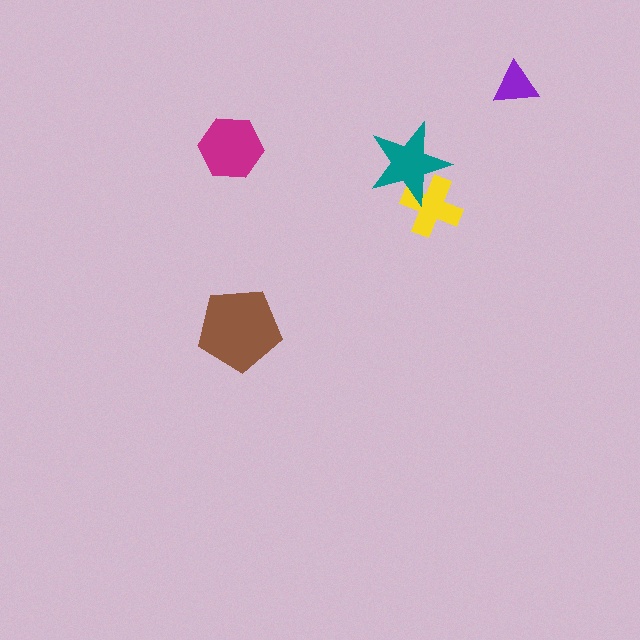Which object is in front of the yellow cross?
The teal star is in front of the yellow cross.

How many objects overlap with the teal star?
1 object overlaps with the teal star.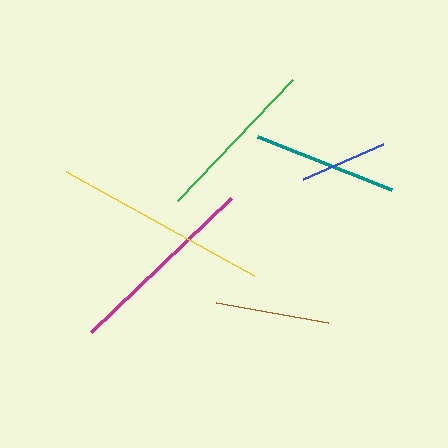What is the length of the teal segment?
The teal segment is approximately 144 pixels long.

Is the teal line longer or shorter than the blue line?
The teal line is longer than the blue line.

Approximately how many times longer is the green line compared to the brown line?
The green line is approximately 1.5 times the length of the brown line.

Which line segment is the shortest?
The blue line is the shortest at approximately 87 pixels.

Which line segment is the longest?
The yellow line is the longest at approximately 215 pixels.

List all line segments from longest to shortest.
From longest to shortest: yellow, magenta, green, teal, brown, blue.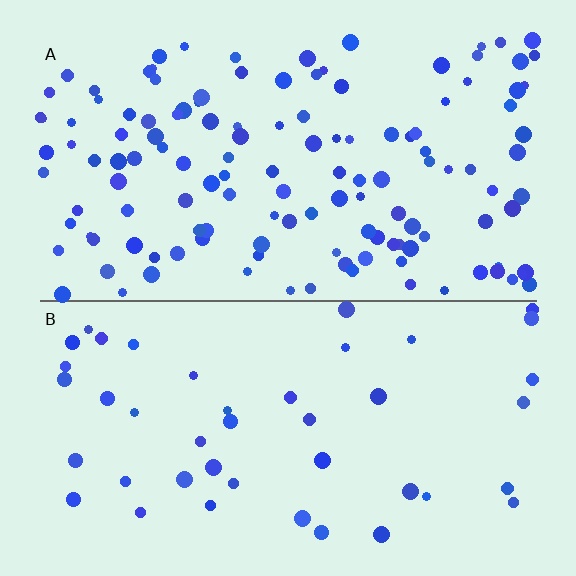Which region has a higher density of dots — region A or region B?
A (the top).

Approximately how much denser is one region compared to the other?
Approximately 3.1× — region A over region B.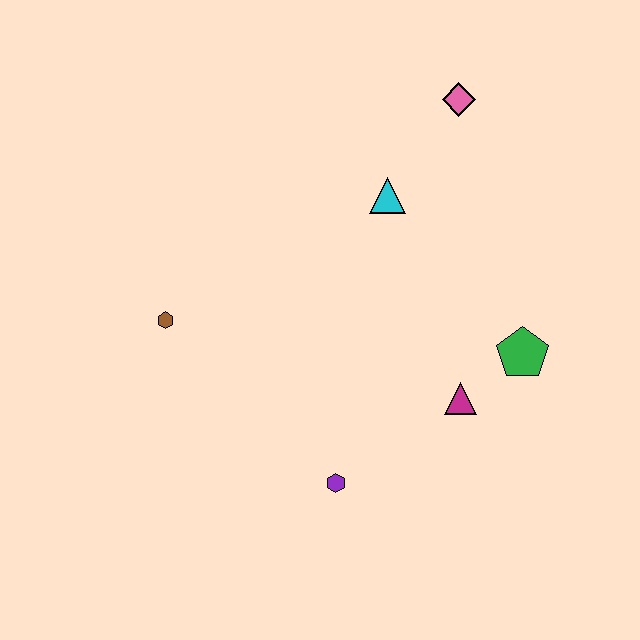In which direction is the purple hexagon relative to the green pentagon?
The purple hexagon is to the left of the green pentagon.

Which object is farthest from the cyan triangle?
The purple hexagon is farthest from the cyan triangle.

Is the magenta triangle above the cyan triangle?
No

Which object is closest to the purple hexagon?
The magenta triangle is closest to the purple hexagon.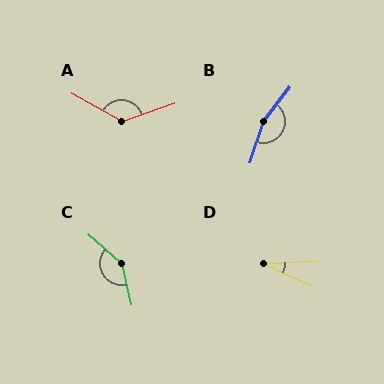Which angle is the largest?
B, at approximately 160 degrees.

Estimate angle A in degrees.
Approximately 132 degrees.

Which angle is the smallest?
D, at approximately 28 degrees.